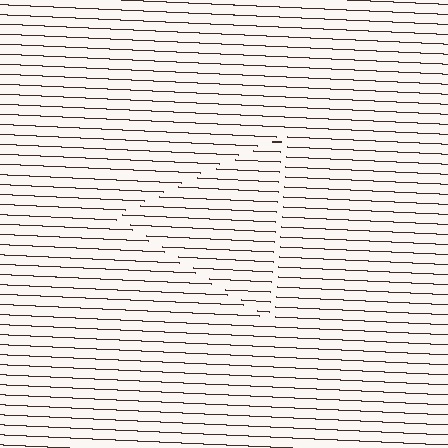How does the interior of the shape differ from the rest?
The interior of the shape contains the same grating, shifted by half a period — the contour is defined by the phase discontinuity where line-ends from the inner and outer gratings abut.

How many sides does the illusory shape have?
3 sides — the line-ends trace a triangle.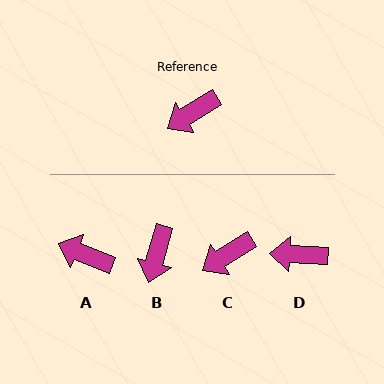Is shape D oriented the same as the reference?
No, it is off by about 35 degrees.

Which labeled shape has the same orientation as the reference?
C.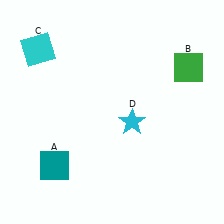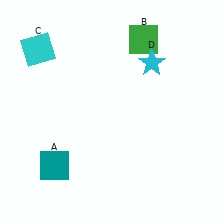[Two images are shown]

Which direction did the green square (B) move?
The green square (B) moved left.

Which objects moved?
The objects that moved are: the green square (B), the cyan star (D).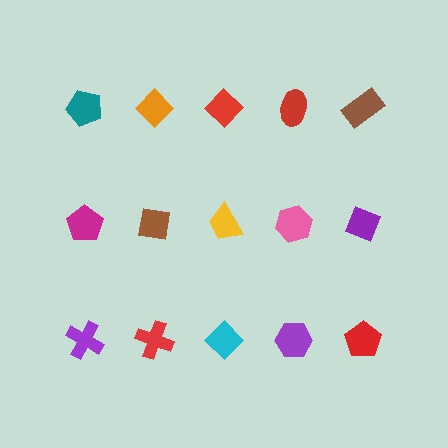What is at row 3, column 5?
A red pentagon.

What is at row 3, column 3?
A cyan diamond.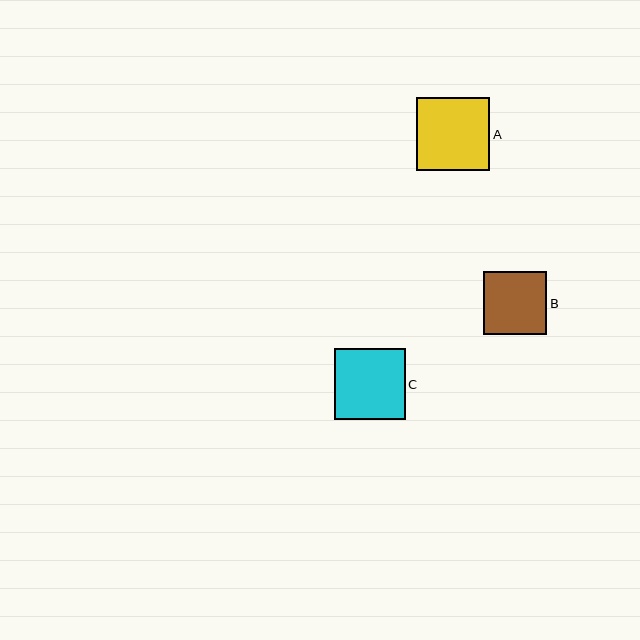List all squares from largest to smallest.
From largest to smallest: A, C, B.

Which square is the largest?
Square A is the largest with a size of approximately 73 pixels.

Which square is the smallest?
Square B is the smallest with a size of approximately 63 pixels.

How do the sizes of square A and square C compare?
Square A and square C are approximately the same size.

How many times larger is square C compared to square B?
Square C is approximately 1.1 times the size of square B.